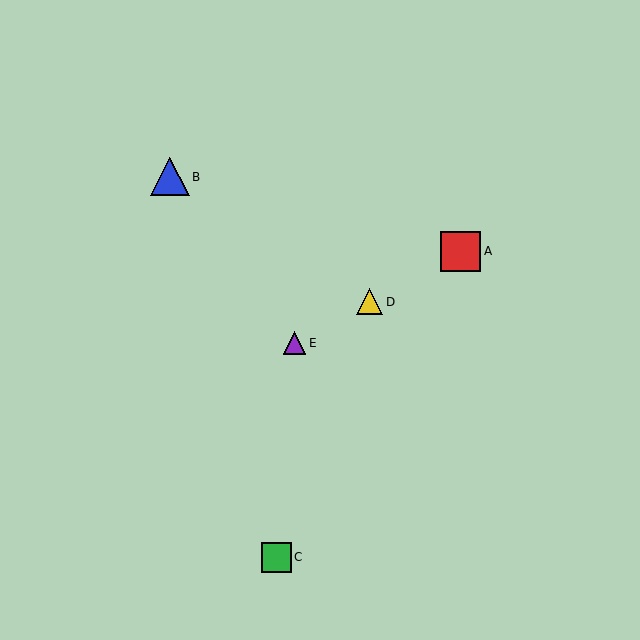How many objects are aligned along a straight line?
3 objects (A, D, E) are aligned along a straight line.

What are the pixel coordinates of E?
Object E is at (295, 343).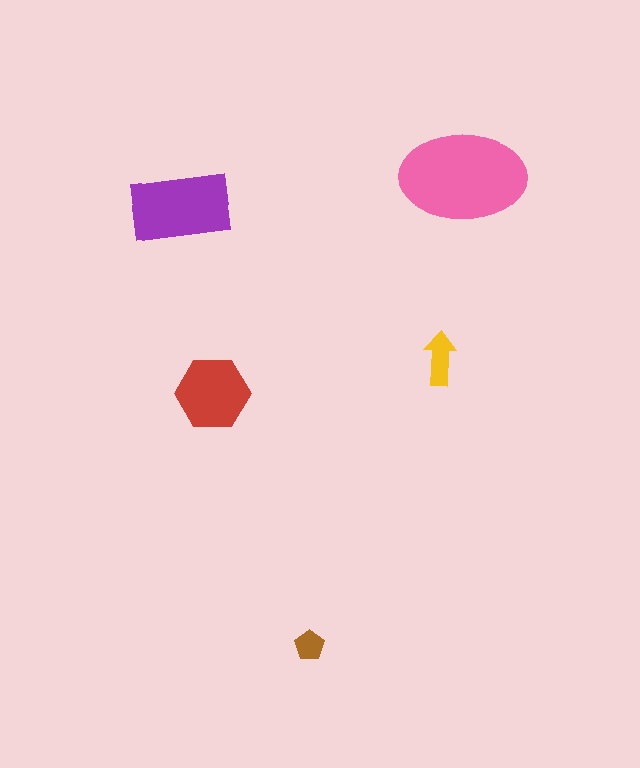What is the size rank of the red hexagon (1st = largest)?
3rd.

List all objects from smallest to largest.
The brown pentagon, the yellow arrow, the red hexagon, the purple rectangle, the pink ellipse.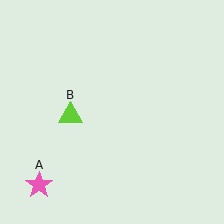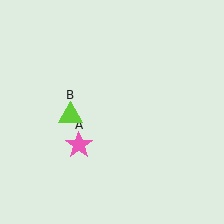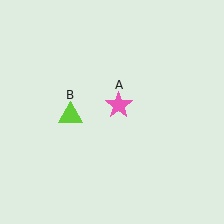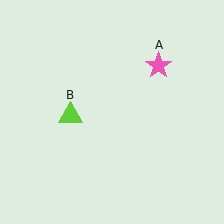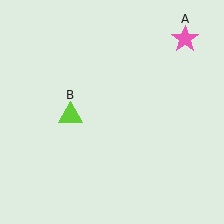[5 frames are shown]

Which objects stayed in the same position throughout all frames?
Lime triangle (object B) remained stationary.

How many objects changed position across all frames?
1 object changed position: pink star (object A).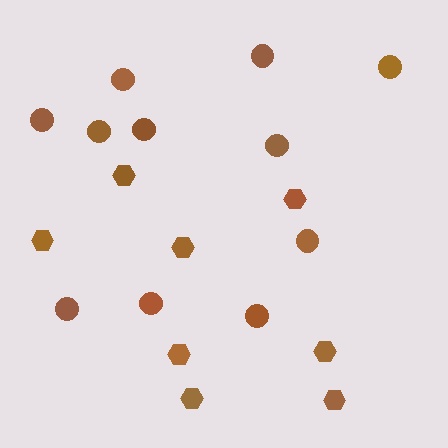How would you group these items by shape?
There are 2 groups: one group of circles (11) and one group of hexagons (8).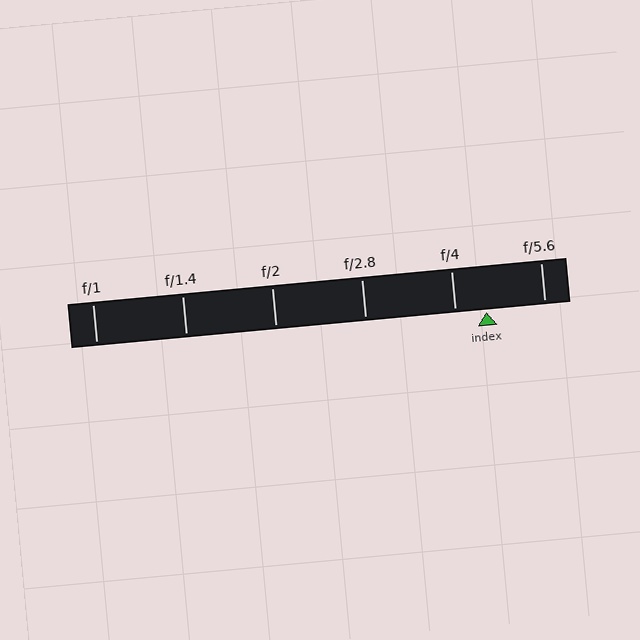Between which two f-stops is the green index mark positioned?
The index mark is between f/4 and f/5.6.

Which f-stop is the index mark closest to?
The index mark is closest to f/4.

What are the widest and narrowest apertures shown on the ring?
The widest aperture shown is f/1 and the narrowest is f/5.6.